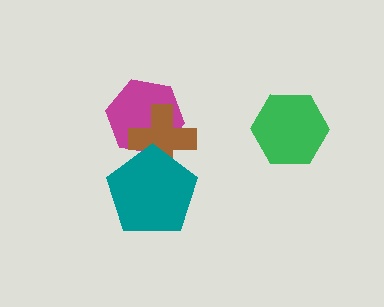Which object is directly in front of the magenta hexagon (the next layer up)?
The brown cross is directly in front of the magenta hexagon.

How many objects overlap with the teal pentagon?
2 objects overlap with the teal pentagon.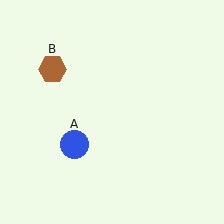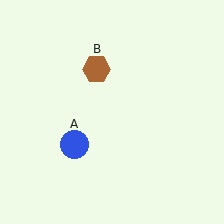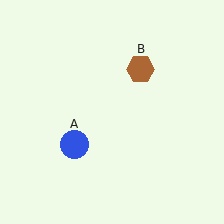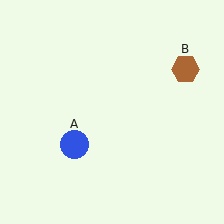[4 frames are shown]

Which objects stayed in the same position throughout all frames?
Blue circle (object A) remained stationary.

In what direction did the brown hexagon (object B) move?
The brown hexagon (object B) moved right.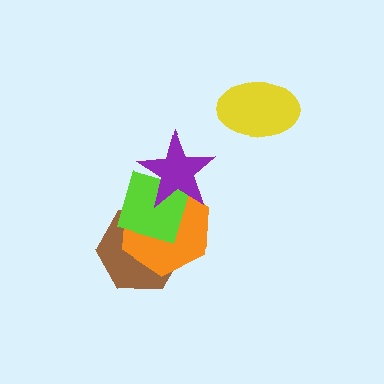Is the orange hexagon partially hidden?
Yes, it is partially covered by another shape.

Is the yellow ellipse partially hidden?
No, no other shape covers it.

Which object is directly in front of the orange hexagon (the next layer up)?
The lime diamond is directly in front of the orange hexagon.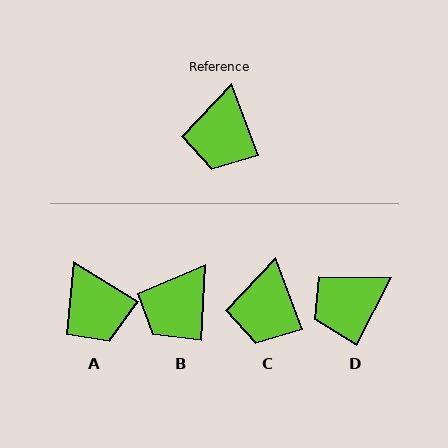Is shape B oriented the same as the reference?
No, it is off by about 24 degrees.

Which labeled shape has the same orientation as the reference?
C.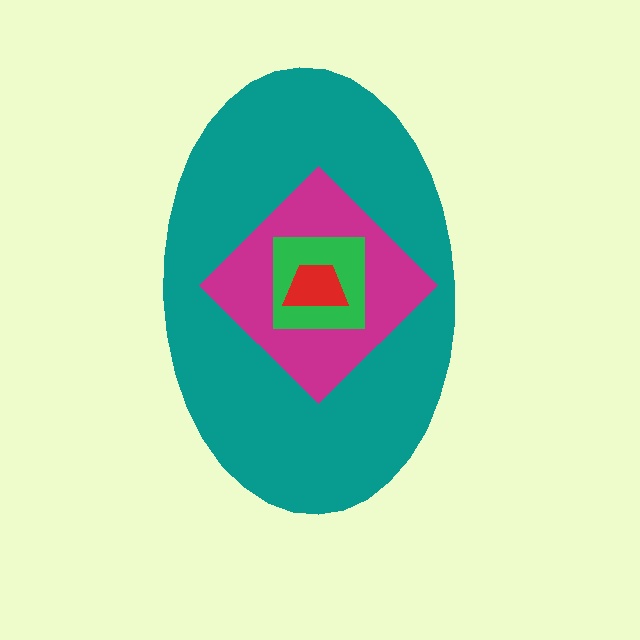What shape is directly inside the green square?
The red trapezoid.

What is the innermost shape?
The red trapezoid.